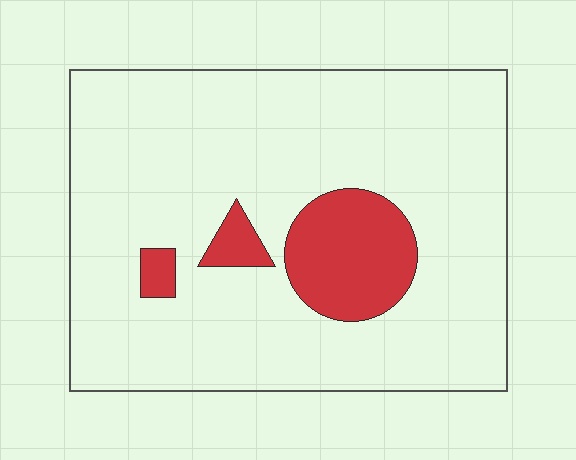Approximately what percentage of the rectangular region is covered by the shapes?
Approximately 15%.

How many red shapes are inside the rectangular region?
3.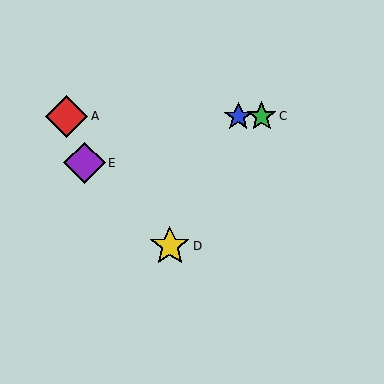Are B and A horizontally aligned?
Yes, both are at y≈116.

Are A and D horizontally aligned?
No, A is at y≈116 and D is at y≈246.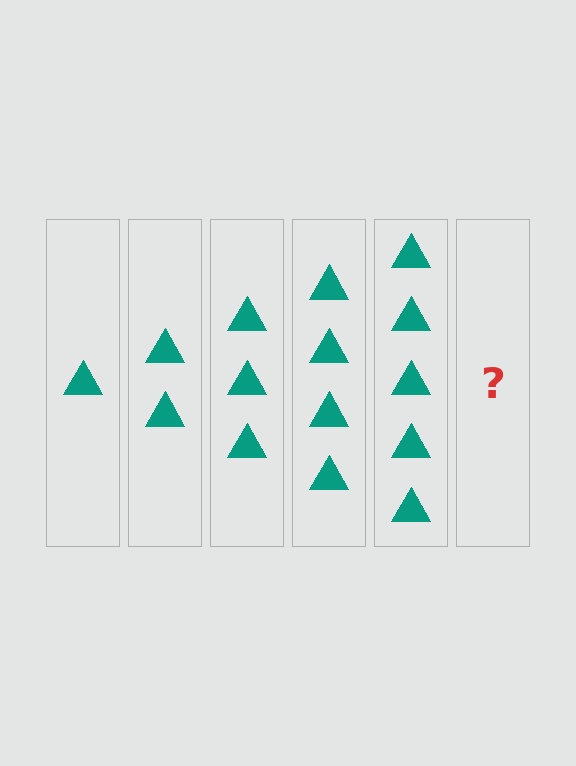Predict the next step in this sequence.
The next step is 6 triangles.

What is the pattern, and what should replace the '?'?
The pattern is that each step adds one more triangle. The '?' should be 6 triangles.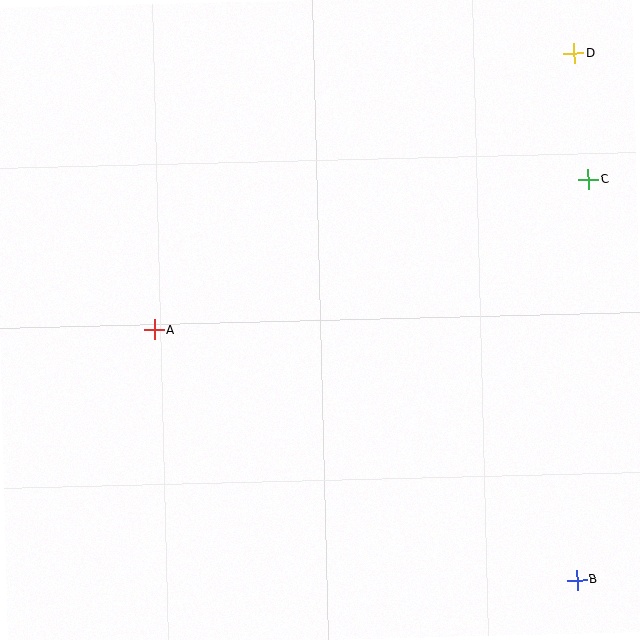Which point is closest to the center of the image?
Point A at (155, 330) is closest to the center.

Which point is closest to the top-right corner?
Point D is closest to the top-right corner.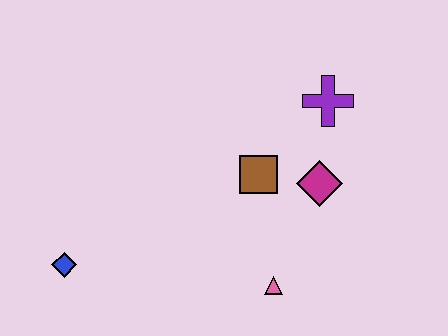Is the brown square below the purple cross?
Yes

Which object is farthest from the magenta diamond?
The blue diamond is farthest from the magenta diamond.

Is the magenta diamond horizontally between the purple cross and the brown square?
Yes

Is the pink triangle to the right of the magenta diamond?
No